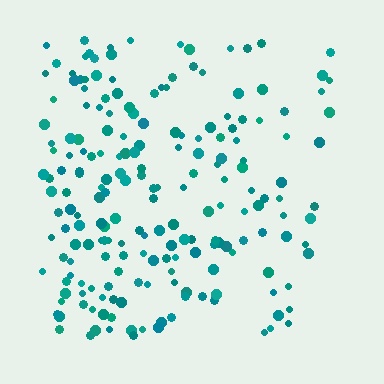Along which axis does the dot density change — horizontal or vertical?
Horizontal.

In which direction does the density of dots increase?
From right to left, with the left side densest.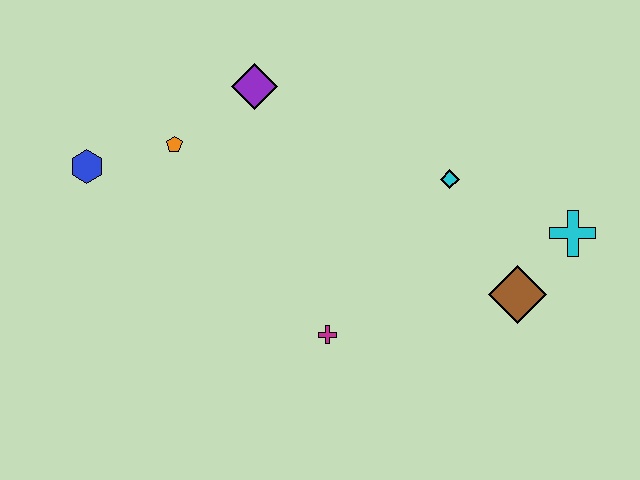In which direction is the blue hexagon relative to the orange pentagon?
The blue hexagon is to the left of the orange pentagon.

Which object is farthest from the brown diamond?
The blue hexagon is farthest from the brown diamond.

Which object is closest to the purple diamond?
The orange pentagon is closest to the purple diamond.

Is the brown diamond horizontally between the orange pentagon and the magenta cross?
No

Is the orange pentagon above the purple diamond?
No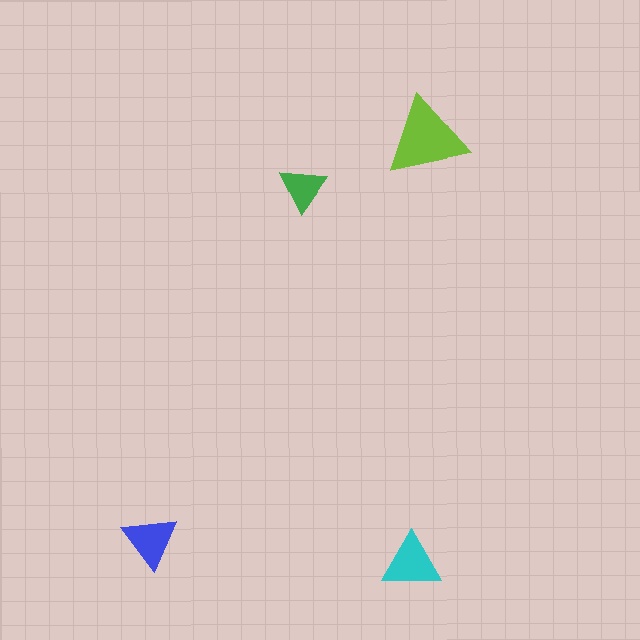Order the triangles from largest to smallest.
the lime one, the cyan one, the blue one, the green one.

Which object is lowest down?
The cyan triangle is bottommost.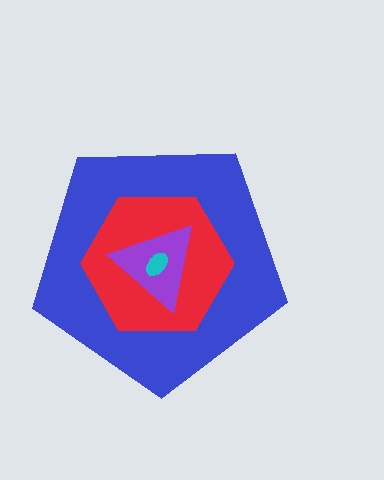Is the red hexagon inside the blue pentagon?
Yes.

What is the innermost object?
The cyan ellipse.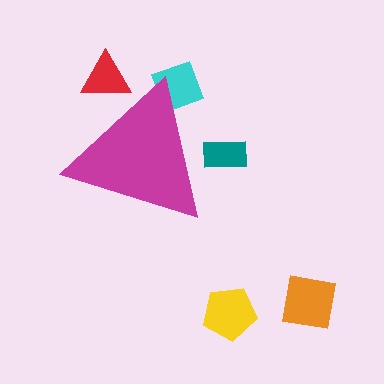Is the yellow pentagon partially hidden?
No, the yellow pentagon is fully visible.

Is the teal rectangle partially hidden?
Yes, the teal rectangle is partially hidden behind the magenta triangle.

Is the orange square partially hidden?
No, the orange square is fully visible.